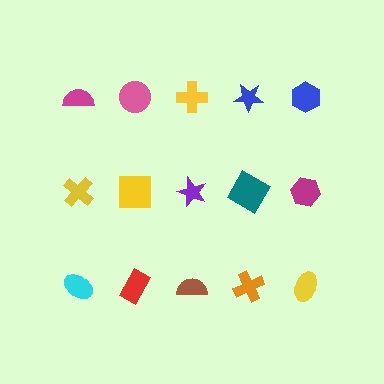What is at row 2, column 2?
A yellow square.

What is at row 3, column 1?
A cyan ellipse.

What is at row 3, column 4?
An orange cross.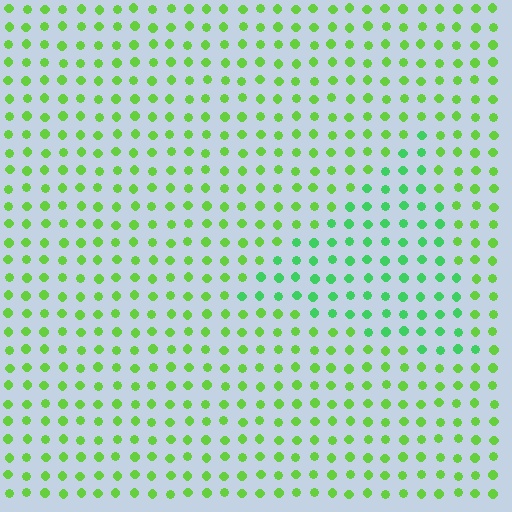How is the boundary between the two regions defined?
The boundary is defined purely by a slight shift in hue (about 30 degrees). Spacing, size, and orientation are identical on both sides.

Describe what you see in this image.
The image is filled with small lime elements in a uniform arrangement. A triangle-shaped region is visible where the elements are tinted to a slightly different hue, forming a subtle color boundary.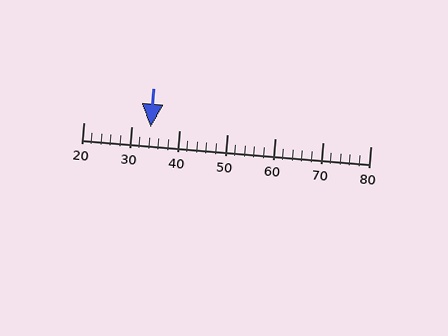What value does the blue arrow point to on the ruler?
The blue arrow points to approximately 34.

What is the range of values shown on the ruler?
The ruler shows values from 20 to 80.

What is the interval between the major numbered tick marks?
The major tick marks are spaced 10 units apart.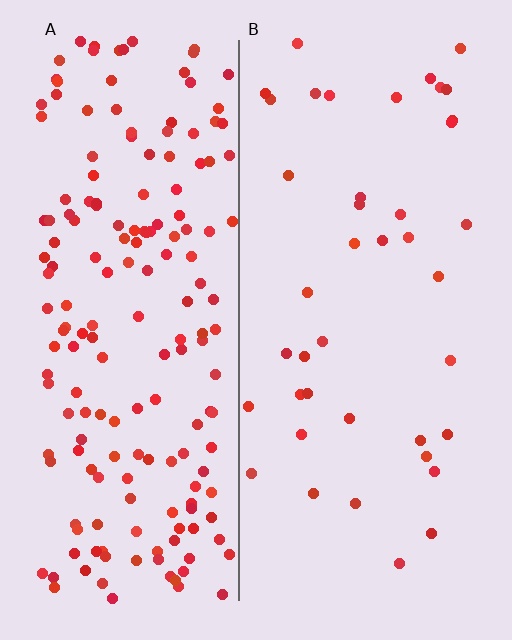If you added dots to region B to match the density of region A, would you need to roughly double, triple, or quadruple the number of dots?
Approximately quadruple.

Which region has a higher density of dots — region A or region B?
A (the left).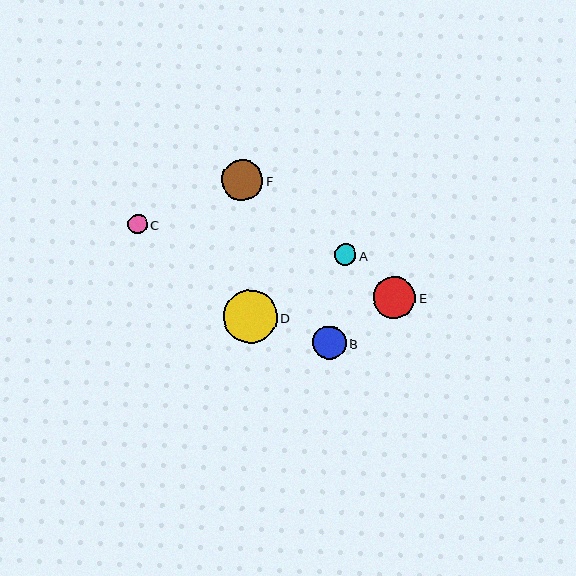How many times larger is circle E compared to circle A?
Circle E is approximately 2.0 times the size of circle A.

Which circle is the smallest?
Circle C is the smallest with a size of approximately 19 pixels.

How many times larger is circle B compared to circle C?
Circle B is approximately 1.7 times the size of circle C.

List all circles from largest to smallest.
From largest to smallest: D, E, F, B, A, C.